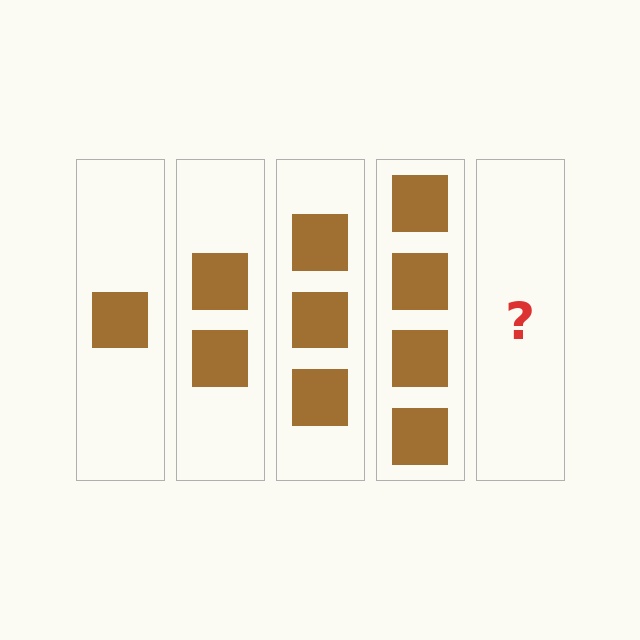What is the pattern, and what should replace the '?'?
The pattern is that each step adds one more square. The '?' should be 5 squares.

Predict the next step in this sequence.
The next step is 5 squares.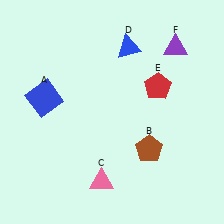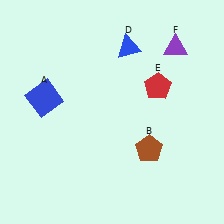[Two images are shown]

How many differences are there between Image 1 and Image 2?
There is 1 difference between the two images.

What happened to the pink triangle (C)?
The pink triangle (C) was removed in Image 2. It was in the bottom-left area of Image 1.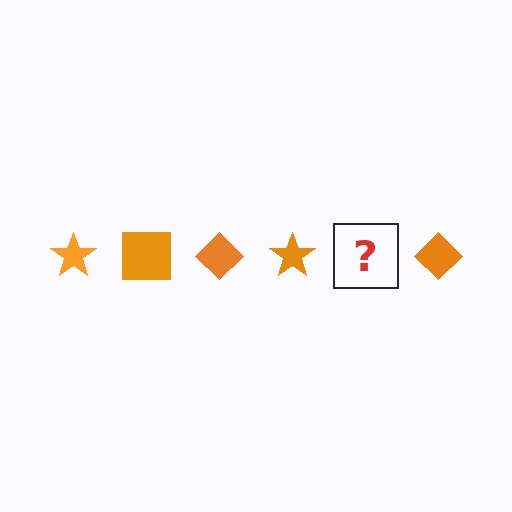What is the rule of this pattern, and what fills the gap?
The rule is that the pattern cycles through star, square, diamond shapes in orange. The gap should be filled with an orange square.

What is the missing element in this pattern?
The missing element is an orange square.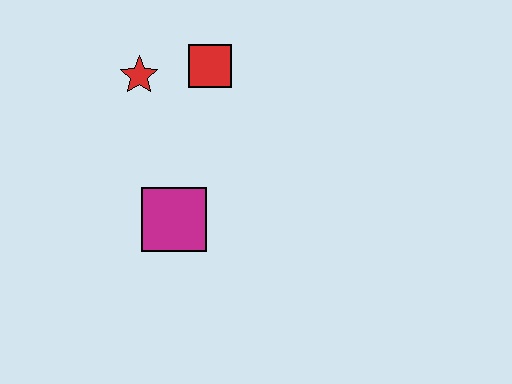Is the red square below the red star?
No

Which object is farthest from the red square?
The magenta square is farthest from the red square.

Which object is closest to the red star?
The red square is closest to the red star.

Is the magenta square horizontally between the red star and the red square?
Yes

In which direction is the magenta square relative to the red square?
The magenta square is below the red square.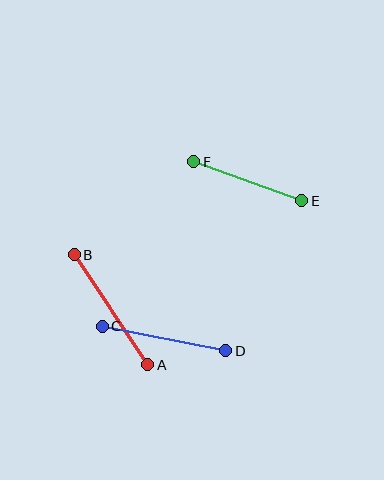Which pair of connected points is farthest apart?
Points A and B are farthest apart.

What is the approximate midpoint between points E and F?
The midpoint is at approximately (248, 181) pixels.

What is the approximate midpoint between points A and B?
The midpoint is at approximately (111, 310) pixels.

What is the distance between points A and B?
The distance is approximately 132 pixels.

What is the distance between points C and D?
The distance is approximately 126 pixels.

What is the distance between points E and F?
The distance is approximately 115 pixels.